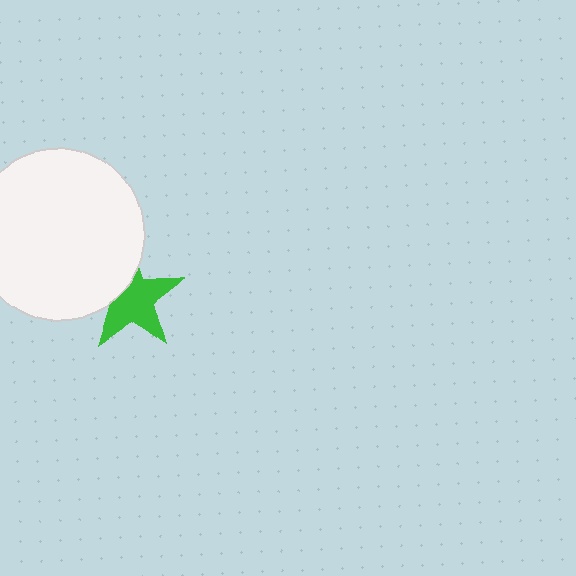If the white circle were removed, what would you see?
You would see the complete green star.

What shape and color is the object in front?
The object in front is a white circle.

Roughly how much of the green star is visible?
Most of it is visible (roughly 68%).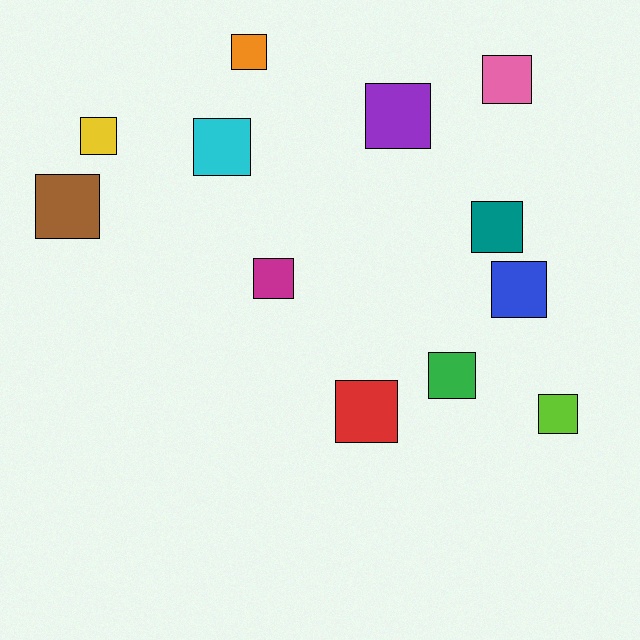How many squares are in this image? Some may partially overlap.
There are 12 squares.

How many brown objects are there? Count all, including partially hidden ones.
There is 1 brown object.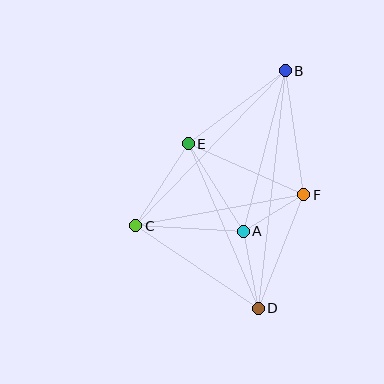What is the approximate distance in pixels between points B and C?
The distance between B and C is approximately 215 pixels.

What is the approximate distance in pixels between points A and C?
The distance between A and C is approximately 108 pixels.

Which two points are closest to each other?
Points A and F are closest to each other.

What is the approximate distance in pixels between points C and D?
The distance between C and D is approximately 148 pixels.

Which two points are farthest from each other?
Points B and D are farthest from each other.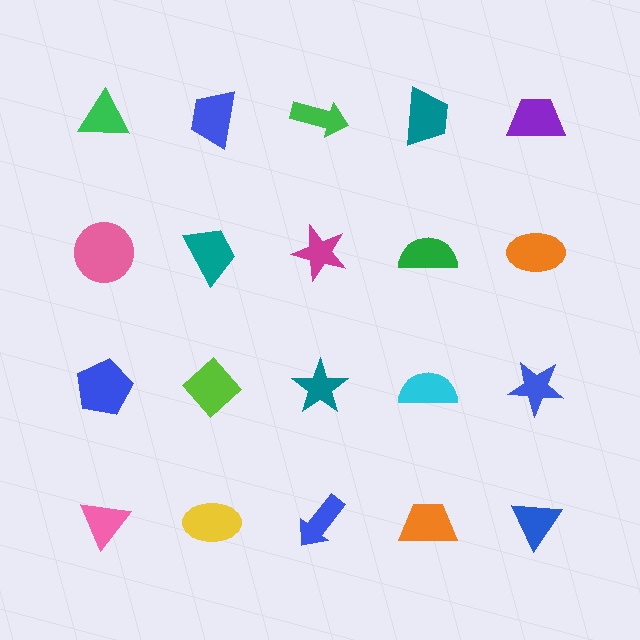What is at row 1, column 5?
A purple trapezoid.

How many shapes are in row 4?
5 shapes.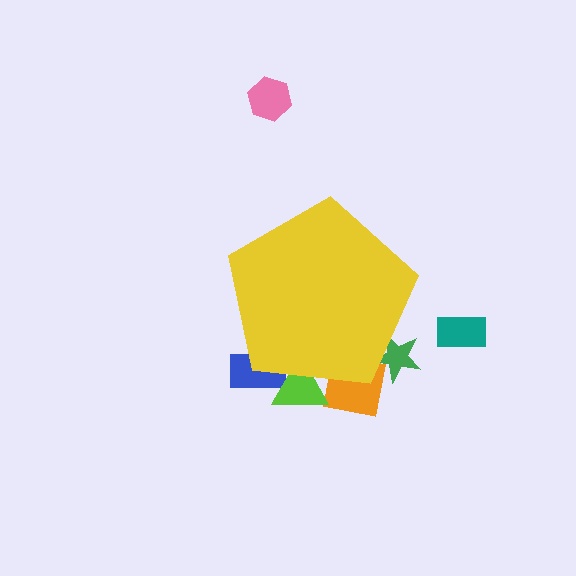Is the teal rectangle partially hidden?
No, the teal rectangle is fully visible.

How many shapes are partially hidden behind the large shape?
4 shapes are partially hidden.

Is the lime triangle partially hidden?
Yes, the lime triangle is partially hidden behind the yellow pentagon.